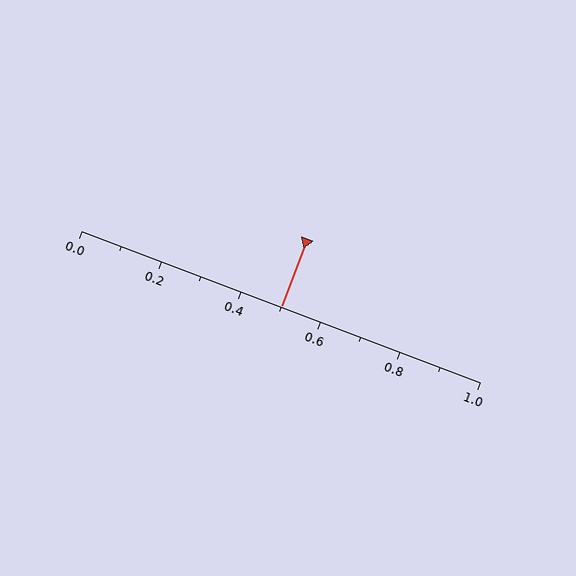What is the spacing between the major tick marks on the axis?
The major ticks are spaced 0.2 apart.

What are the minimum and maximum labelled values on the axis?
The axis runs from 0.0 to 1.0.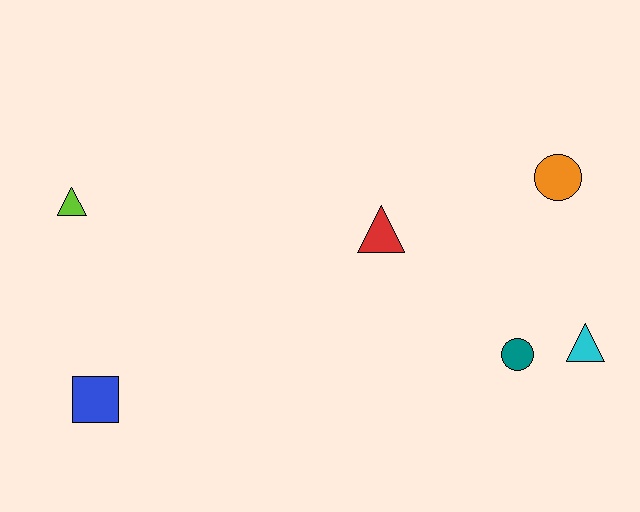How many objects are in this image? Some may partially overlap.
There are 6 objects.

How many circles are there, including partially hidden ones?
There are 2 circles.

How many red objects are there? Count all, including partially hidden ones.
There is 1 red object.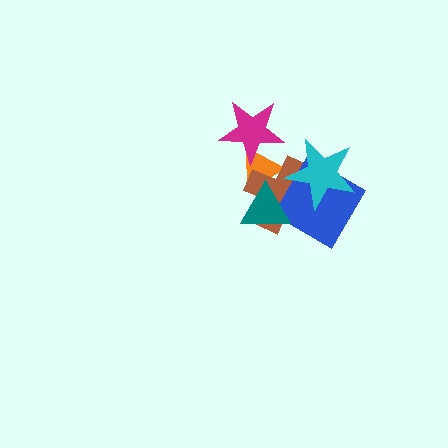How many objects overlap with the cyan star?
2 objects overlap with the cyan star.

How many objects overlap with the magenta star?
1 object overlaps with the magenta star.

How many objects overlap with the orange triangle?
3 objects overlap with the orange triangle.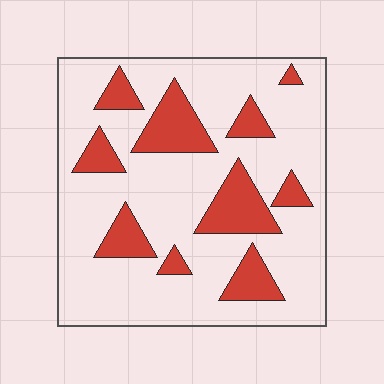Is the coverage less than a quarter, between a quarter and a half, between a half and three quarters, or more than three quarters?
Less than a quarter.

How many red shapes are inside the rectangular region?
10.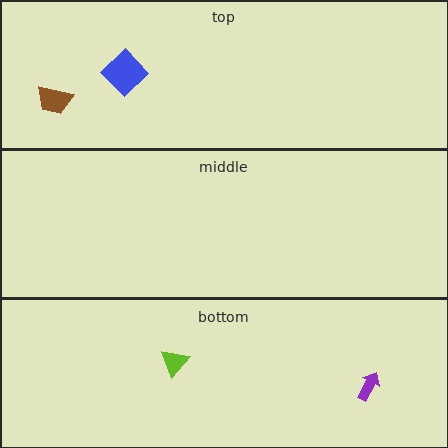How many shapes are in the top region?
2.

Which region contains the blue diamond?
The top region.